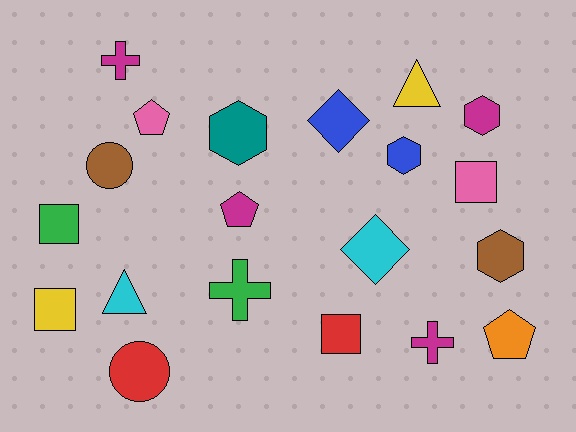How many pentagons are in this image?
There are 3 pentagons.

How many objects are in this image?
There are 20 objects.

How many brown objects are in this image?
There are 2 brown objects.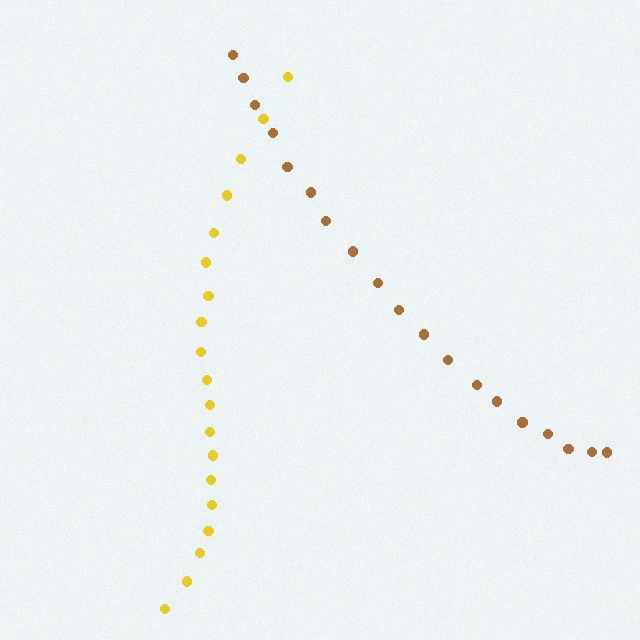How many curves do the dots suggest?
There are 2 distinct paths.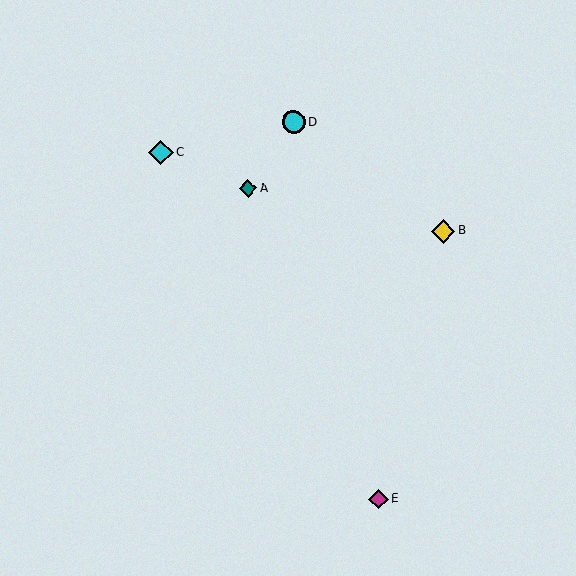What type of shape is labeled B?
Shape B is a yellow diamond.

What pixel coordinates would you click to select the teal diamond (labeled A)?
Click at (248, 188) to select the teal diamond A.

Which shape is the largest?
The cyan diamond (labeled C) is the largest.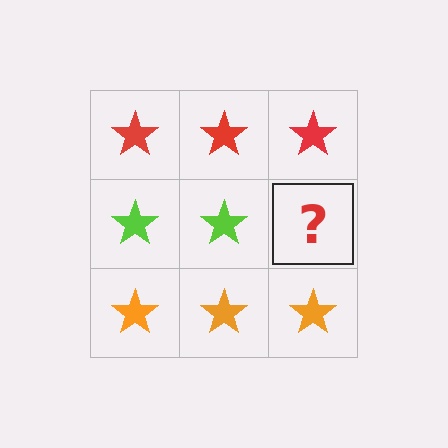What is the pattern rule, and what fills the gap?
The rule is that each row has a consistent color. The gap should be filled with a lime star.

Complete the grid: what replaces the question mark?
The question mark should be replaced with a lime star.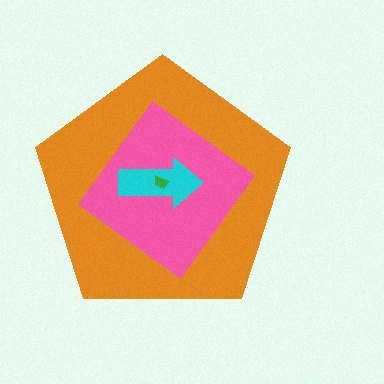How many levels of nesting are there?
4.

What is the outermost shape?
The orange pentagon.